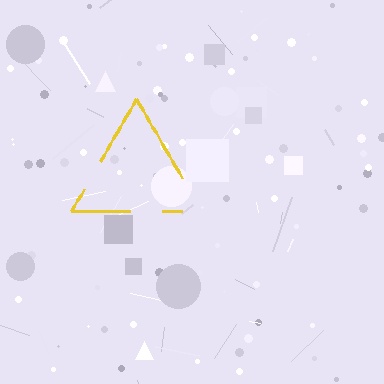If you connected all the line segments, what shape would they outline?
They would outline a triangle.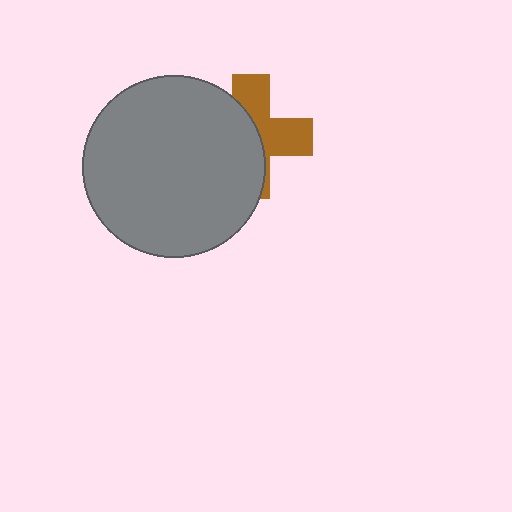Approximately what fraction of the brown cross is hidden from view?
Roughly 55% of the brown cross is hidden behind the gray circle.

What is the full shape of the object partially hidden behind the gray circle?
The partially hidden object is a brown cross.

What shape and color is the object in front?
The object in front is a gray circle.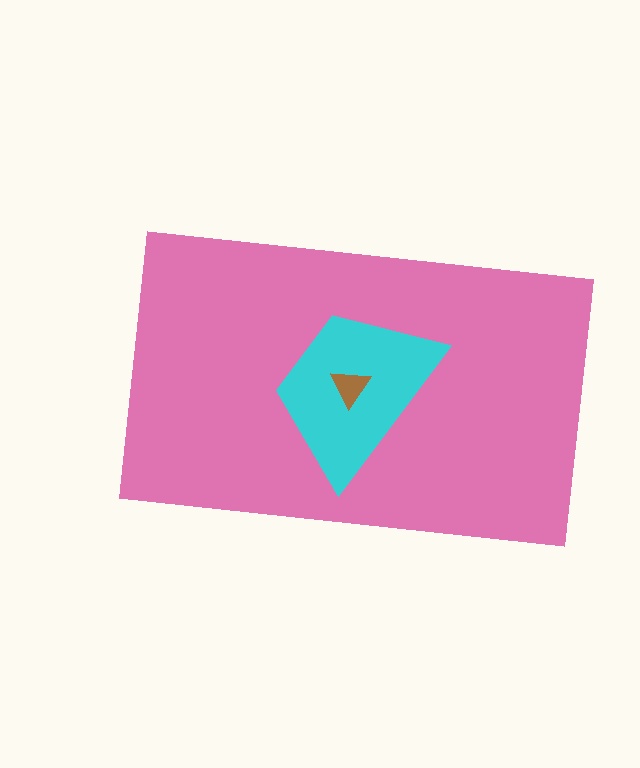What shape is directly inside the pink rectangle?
The cyan trapezoid.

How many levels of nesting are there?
3.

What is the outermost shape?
The pink rectangle.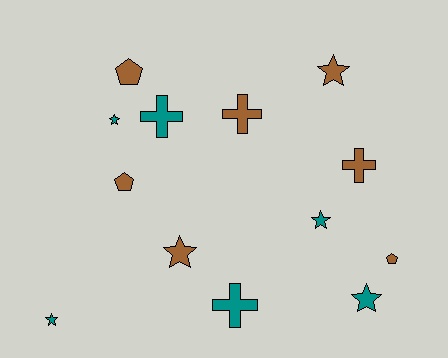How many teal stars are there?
There are 4 teal stars.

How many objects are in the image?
There are 13 objects.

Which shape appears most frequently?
Star, with 6 objects.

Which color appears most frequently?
Brown, with 7 objects.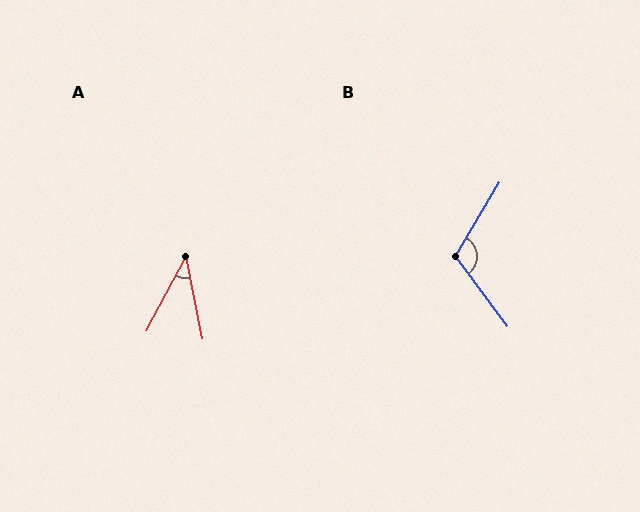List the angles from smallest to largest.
A (39°), B (113°).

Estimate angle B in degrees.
Approximately 113 degrees.